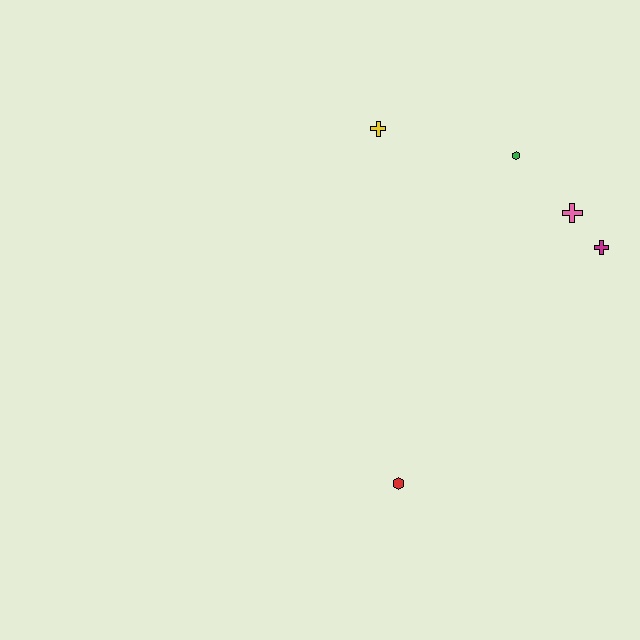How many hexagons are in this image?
There are 2 hexagons.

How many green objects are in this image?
There is 1 green object.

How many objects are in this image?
There are 5 objects.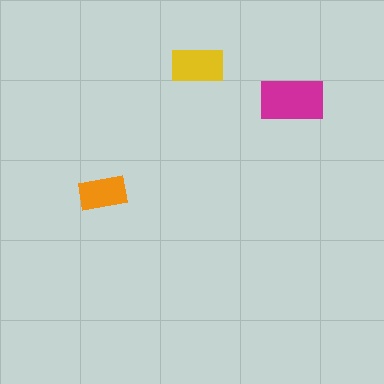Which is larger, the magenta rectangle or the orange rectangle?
The magenta one.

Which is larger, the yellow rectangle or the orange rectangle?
The yellow one.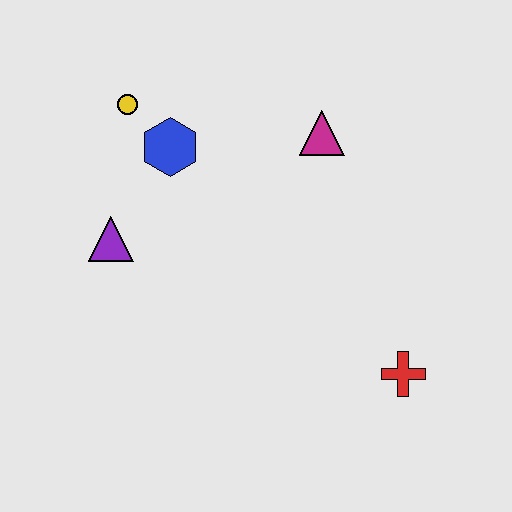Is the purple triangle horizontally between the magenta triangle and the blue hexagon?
No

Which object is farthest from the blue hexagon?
The red cross is farthest from the blue hexagon.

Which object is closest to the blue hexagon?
The yellow circle is closest to the blue hexagon.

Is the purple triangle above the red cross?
Yes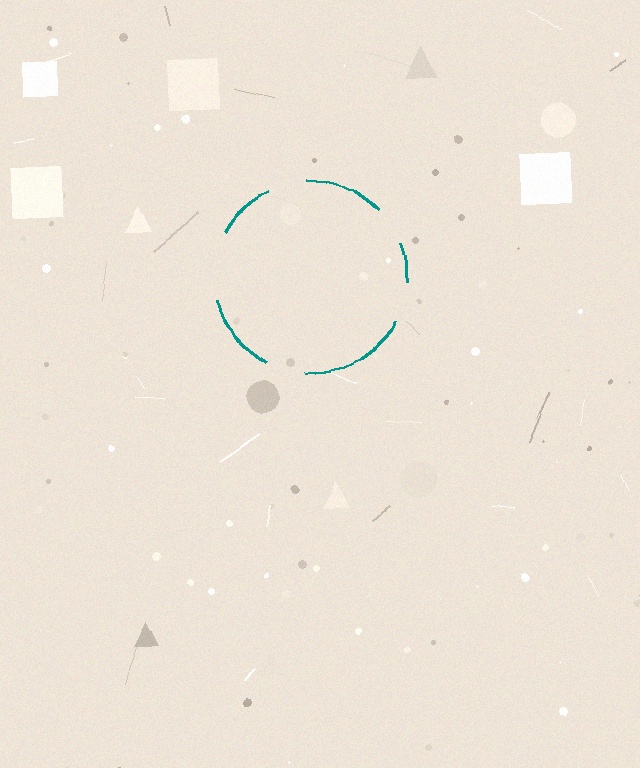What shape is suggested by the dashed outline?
The dashed outline suggests a circle.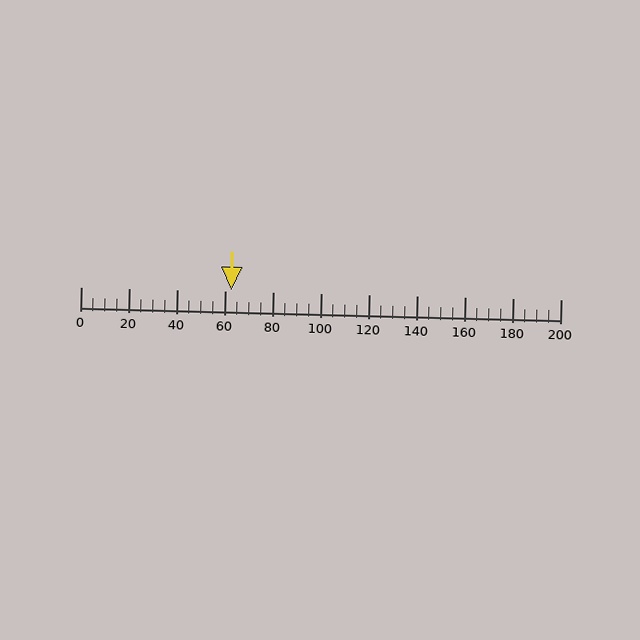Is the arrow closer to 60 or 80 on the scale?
The arrow is closer to 60.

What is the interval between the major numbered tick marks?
The major tick marks are spaced 20 units apart.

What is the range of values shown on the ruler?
The ruler shows values from 0 to 200.